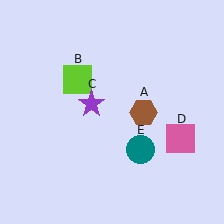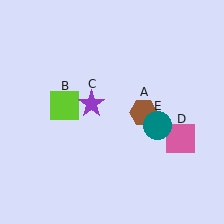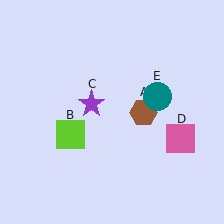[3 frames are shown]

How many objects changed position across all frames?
2 objects changed position: lime square (object B), teal circle (object E).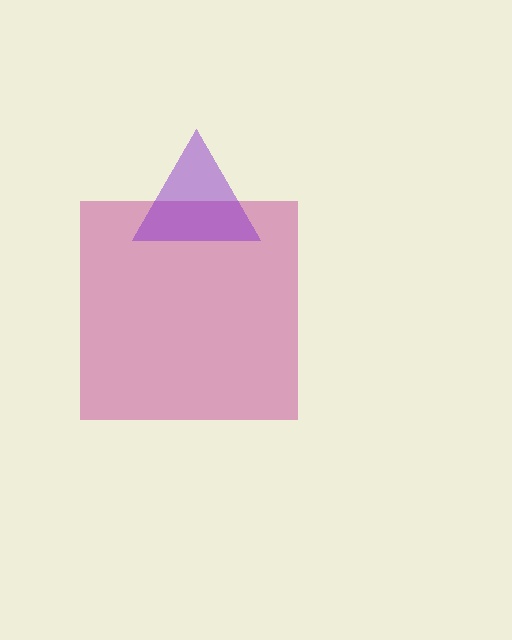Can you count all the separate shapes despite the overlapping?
Yes, there are 2 separate shapes.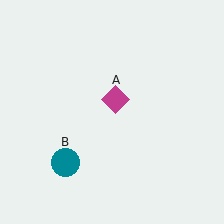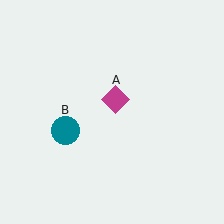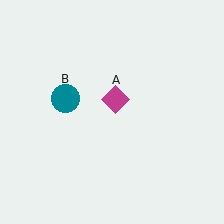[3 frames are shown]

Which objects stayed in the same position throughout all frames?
Magenta diamond (object A) remained stationary.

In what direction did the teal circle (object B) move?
The teal circle (object B) moved up.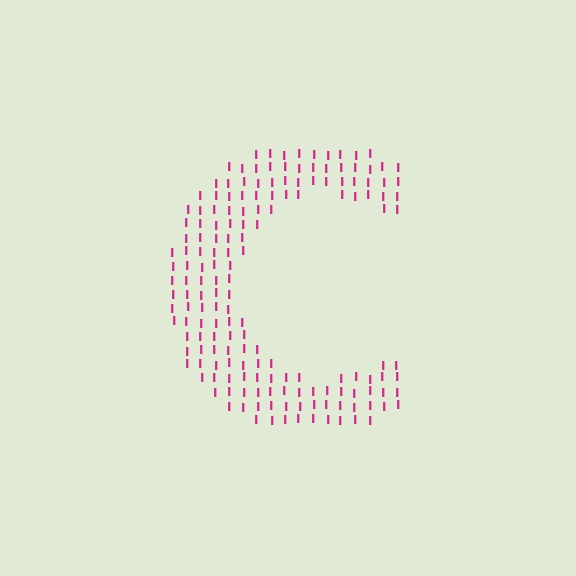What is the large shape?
The large shape is the letter C.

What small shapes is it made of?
It is made of small letter I's.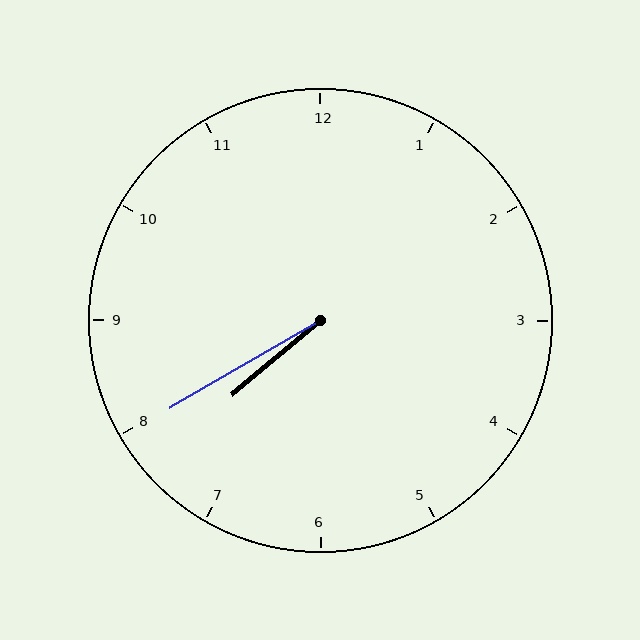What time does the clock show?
7:40.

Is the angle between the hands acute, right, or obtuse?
It is acute.